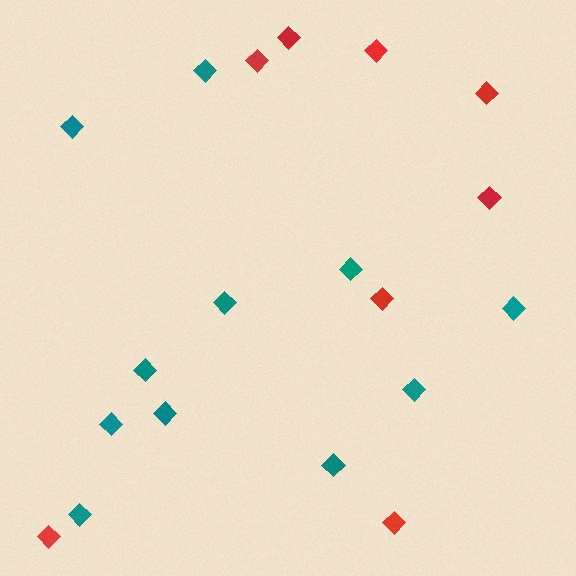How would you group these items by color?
There are 2 groups: one group of red diamonds (8) and one group of teal diamonds (11).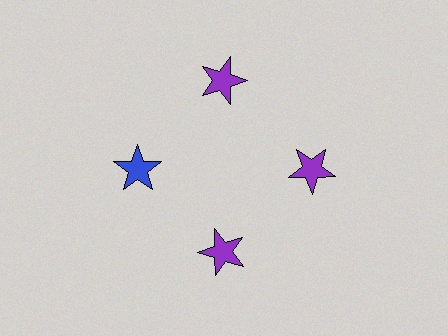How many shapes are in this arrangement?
There are 4 shapes arranged in a ring pattern.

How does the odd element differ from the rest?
It has a different color: blue instead of purple.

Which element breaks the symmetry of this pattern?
The blue star at roughly the 9 o'clock position breaks the symmetry. All other shapes are purple stars.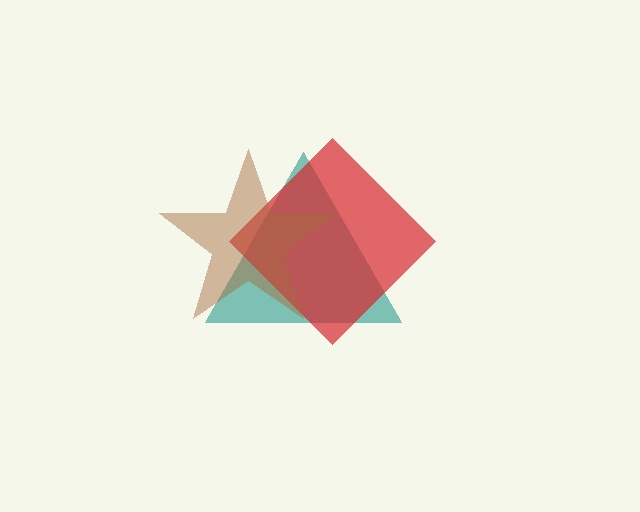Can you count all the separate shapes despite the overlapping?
Yes, there are 3 separate shapes.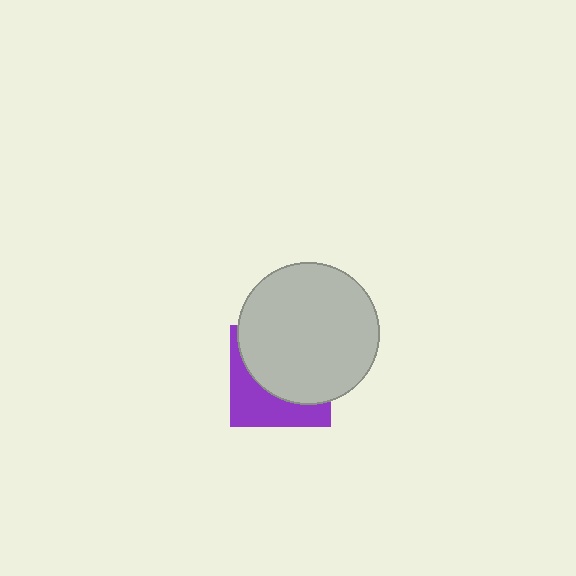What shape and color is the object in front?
The object in front is a light gray circle.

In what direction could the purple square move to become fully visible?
The purple square could move toward the lower-left. That would shift it out from behind the light gray circle entirely.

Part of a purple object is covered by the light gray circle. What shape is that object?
It is a square.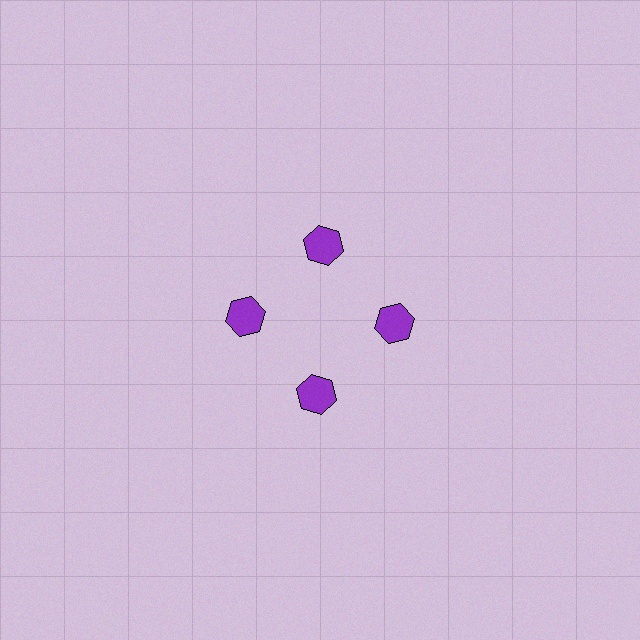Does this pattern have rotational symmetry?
Yes, this pattern has 4-fold rotational symmetry. It looks the same after rotating 90 degrees around the center.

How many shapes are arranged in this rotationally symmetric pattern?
There are 4 shapes, arranged in 4 groups of 1.